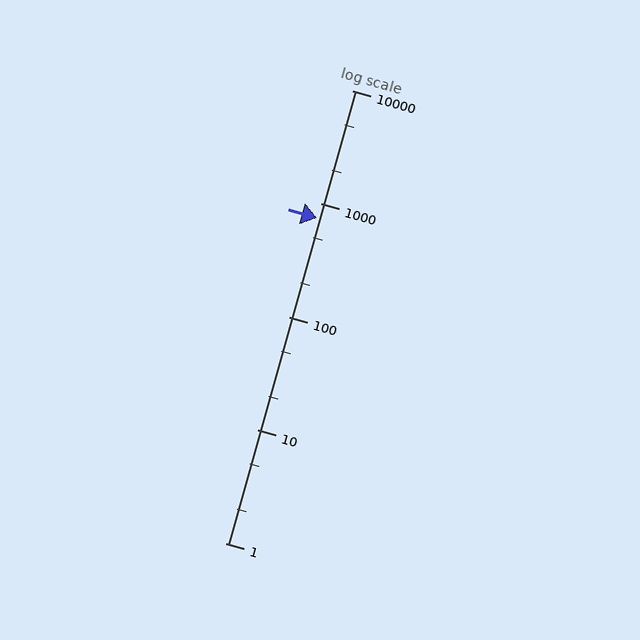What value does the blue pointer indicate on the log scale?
The pointer indicates approximately 750.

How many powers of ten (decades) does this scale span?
The scale spans 4 decades, from 1 to 10000.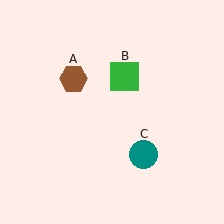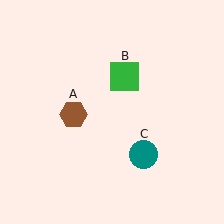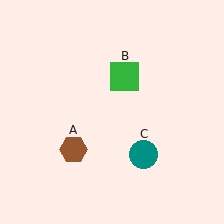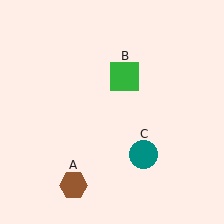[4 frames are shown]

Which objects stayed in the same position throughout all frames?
Green square (object B) and teal circle (object C) remained stationary.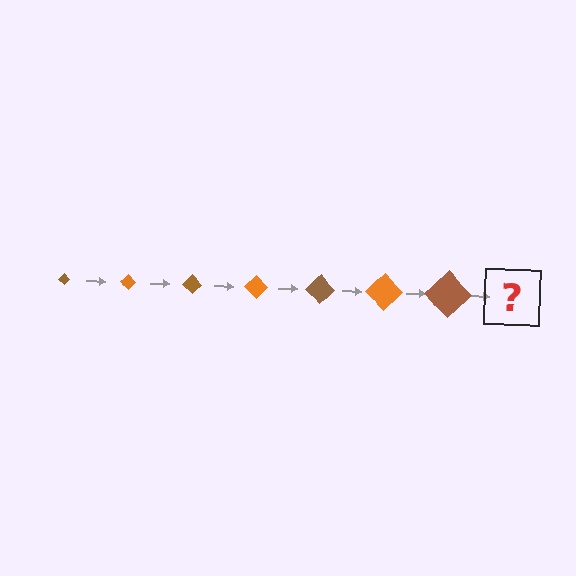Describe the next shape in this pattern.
It should be an orange diamond, larger than the previous one.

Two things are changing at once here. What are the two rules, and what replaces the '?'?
The two rules are that the diamond grows larger each step and the color cycles through brown and orange. The '?' should be an orange diamond, larger than the previous one.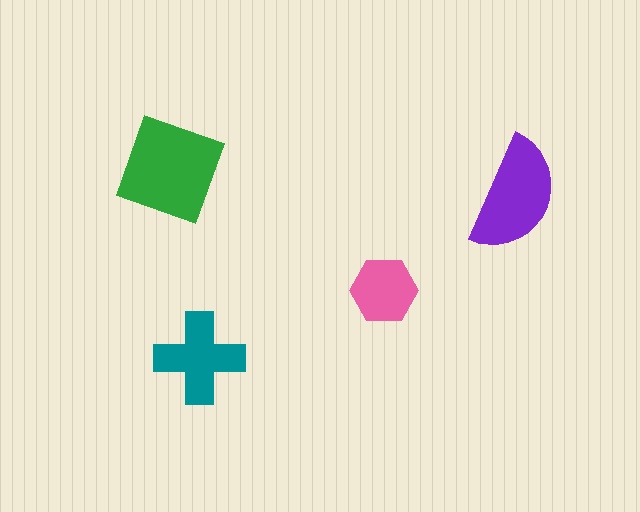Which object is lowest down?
The teal cross is bottommost.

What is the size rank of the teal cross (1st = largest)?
3rd.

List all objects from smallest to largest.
The pink hexagon, the teal cross, the purple semicircle, the green square.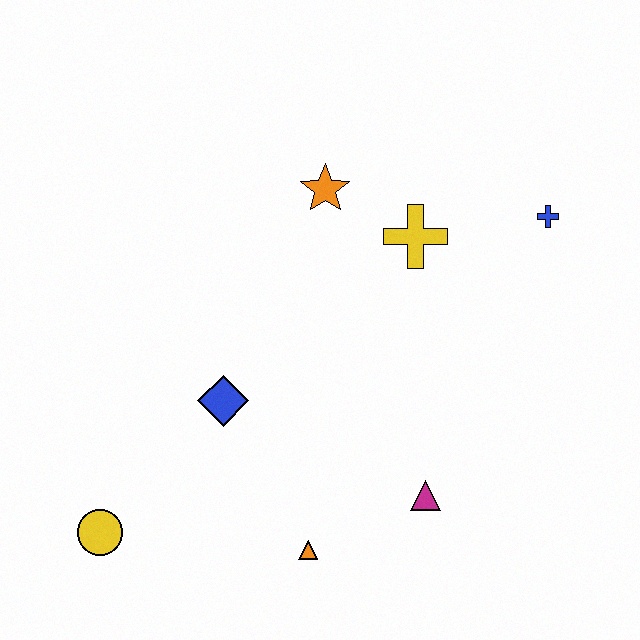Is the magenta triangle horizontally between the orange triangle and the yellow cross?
No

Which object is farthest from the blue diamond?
The blue cross is farthest from the blue diamond.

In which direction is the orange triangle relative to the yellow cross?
The orange triangle is below the yellow cross.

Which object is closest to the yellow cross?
The orange star is closest to the yellow cross.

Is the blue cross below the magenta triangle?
No